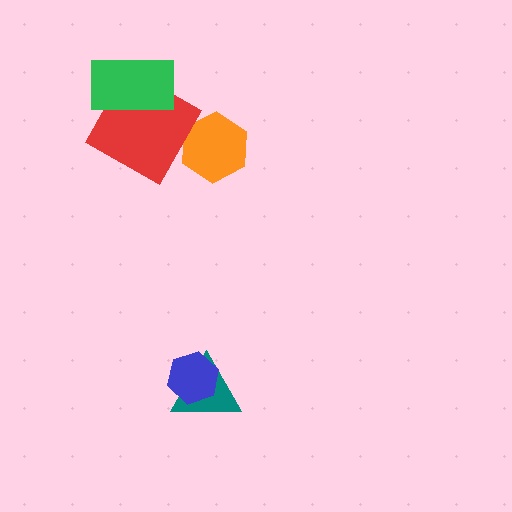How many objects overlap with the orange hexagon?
0 objects overlap with the orange hexagon.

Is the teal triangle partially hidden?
Yes, it is partially covered by another shape.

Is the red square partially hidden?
Yes, it is partially covered by another shape.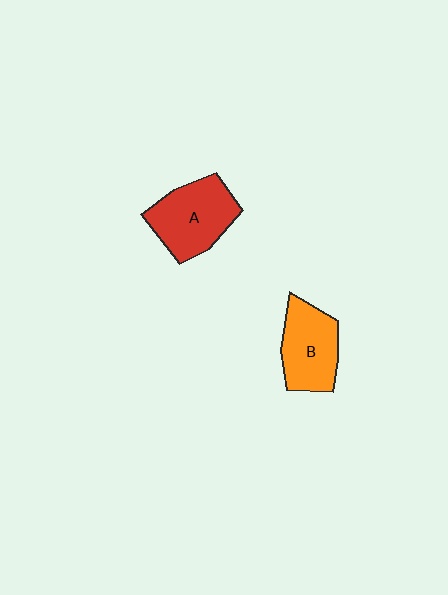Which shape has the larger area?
Shape A (red).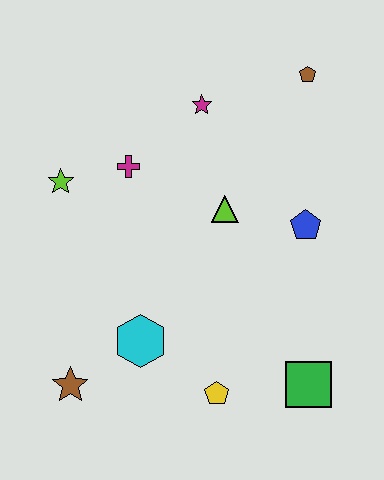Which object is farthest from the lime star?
The green square is farthest from the lime star.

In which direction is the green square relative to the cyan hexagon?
The green square is to the right of the cyan hexagon.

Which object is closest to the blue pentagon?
The lime triangle is closest to the blue pentagon.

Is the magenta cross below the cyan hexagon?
No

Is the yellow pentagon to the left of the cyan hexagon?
No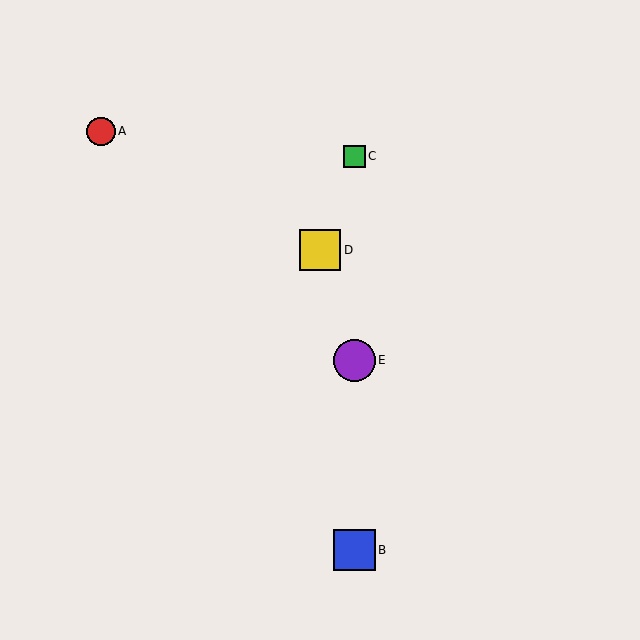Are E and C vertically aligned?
Yes, both are at x≈354.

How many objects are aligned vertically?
3 objects (B, C, E) are aligned vertically.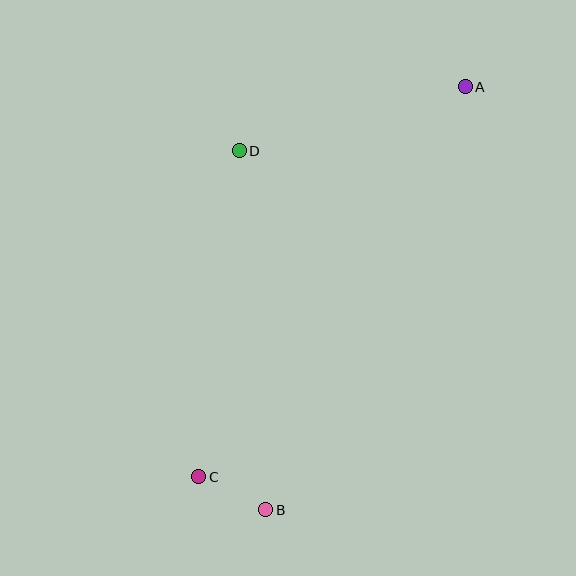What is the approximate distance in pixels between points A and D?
The distance between A and D is approximately 235 pixels.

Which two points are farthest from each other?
Points A and C are farthest from each other.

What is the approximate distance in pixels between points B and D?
The distance between B and D is approximately 360 pixels.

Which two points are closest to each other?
Points B and C are closest to each other.